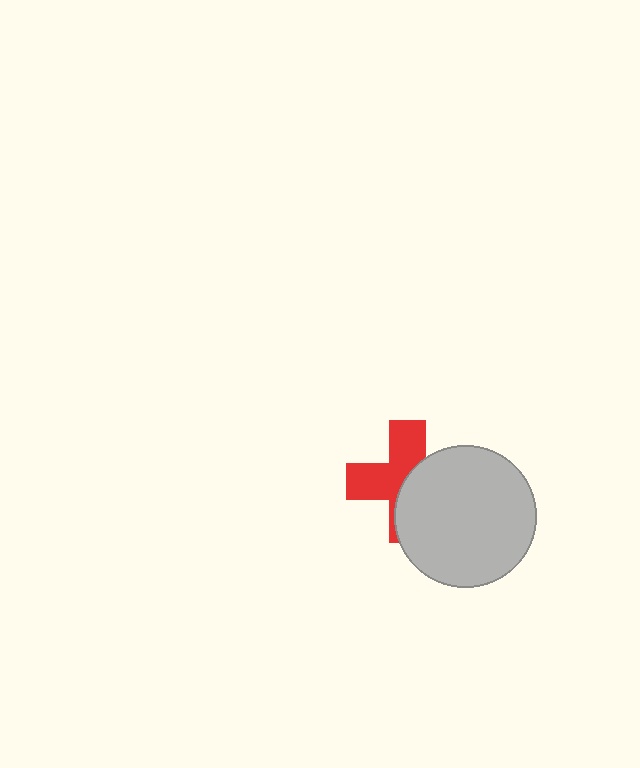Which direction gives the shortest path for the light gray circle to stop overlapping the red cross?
Moving right gives the shortest separation.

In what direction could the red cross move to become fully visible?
The red cross could move left. That would shift it out from behind the light gray circle entirely.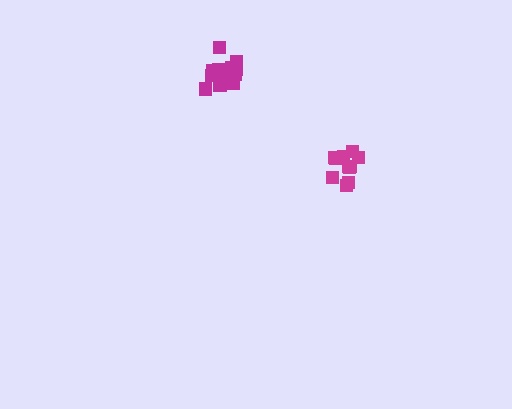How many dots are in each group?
Group 1: 13 dots, Group 2: 11 dots (24 total).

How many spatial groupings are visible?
There are 2 spatial groupings.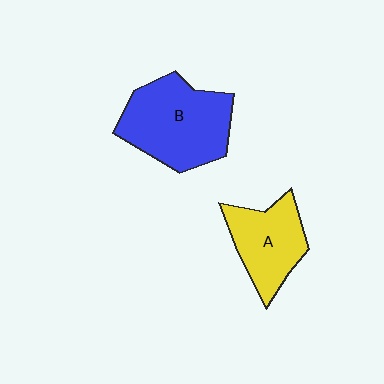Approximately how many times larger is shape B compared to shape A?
Approximately 1.4 times.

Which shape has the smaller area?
Shape A (yellow).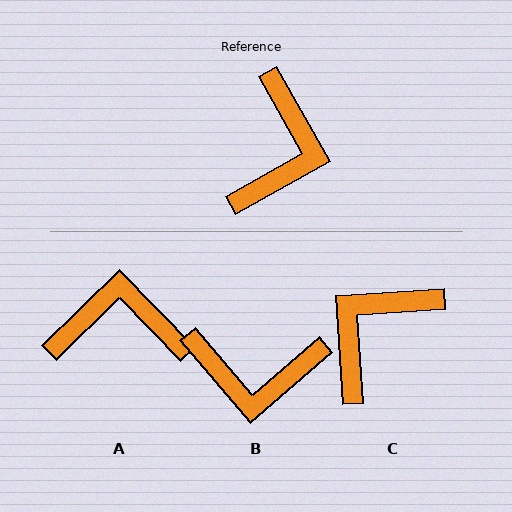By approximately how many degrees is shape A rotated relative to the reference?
Approximately 105 degrees counter-clockwise.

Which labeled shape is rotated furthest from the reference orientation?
C, about 154 degrees away.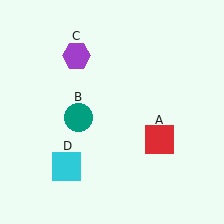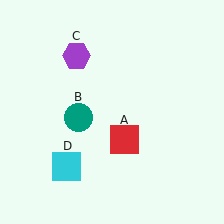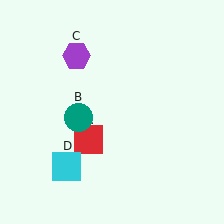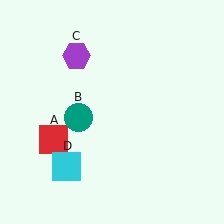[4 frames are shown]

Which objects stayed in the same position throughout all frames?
Teal circle (object B) and purple hexagon (object C) and cyan square (object D) remained stationary.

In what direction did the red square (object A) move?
The red square (object A) moved left.